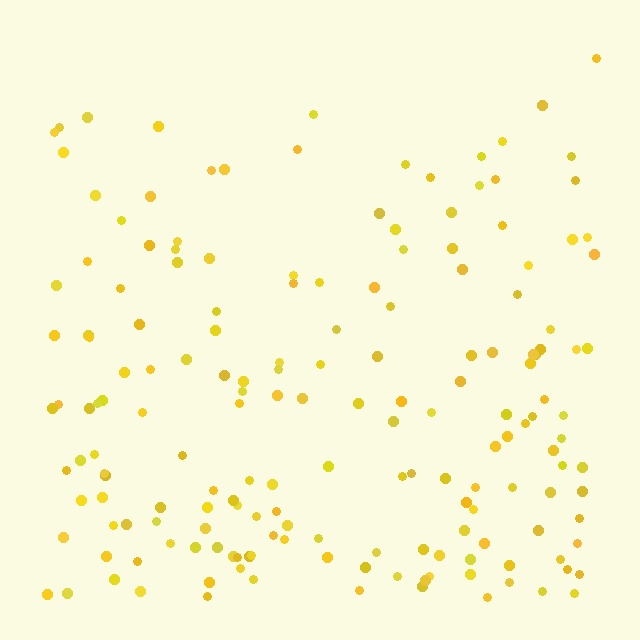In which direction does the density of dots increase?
From top to bottom, with the bottom side densest.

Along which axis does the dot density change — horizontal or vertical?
Vertical.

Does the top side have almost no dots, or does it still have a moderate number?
Still a moderate number, just noticeably fewer than the bottom.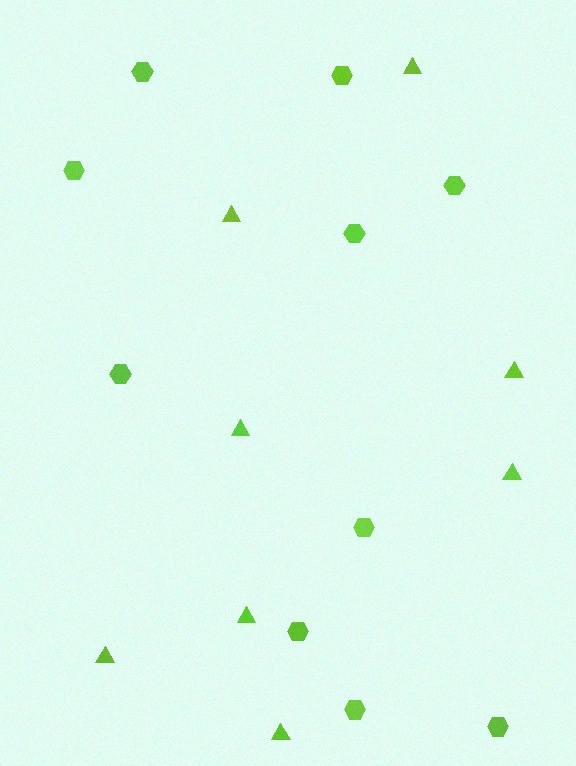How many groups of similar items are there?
There are 2 groups: one group of hexagons (10) and one group of triangles (8).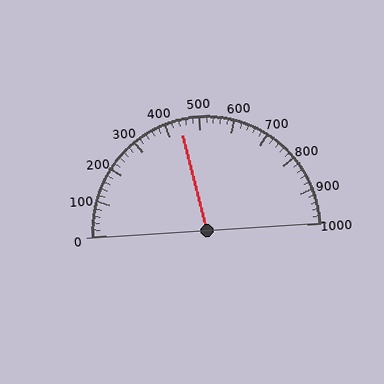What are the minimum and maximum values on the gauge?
The gauge ranges from 0 to 1000.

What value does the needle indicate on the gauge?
The needle indicates approximately 440.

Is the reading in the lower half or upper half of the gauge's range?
The reading is in the lower half of the range (0 to 1000).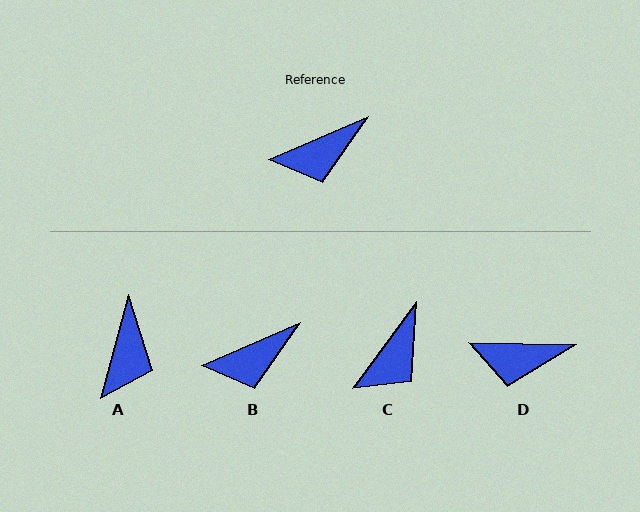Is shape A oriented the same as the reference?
No, it is off by about 52 degrees.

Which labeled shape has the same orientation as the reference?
B.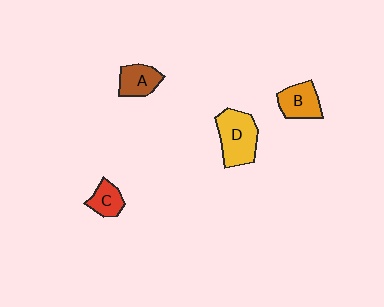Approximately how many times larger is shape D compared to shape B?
Approximately 1.5 times.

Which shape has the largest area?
Shape D (yellow).